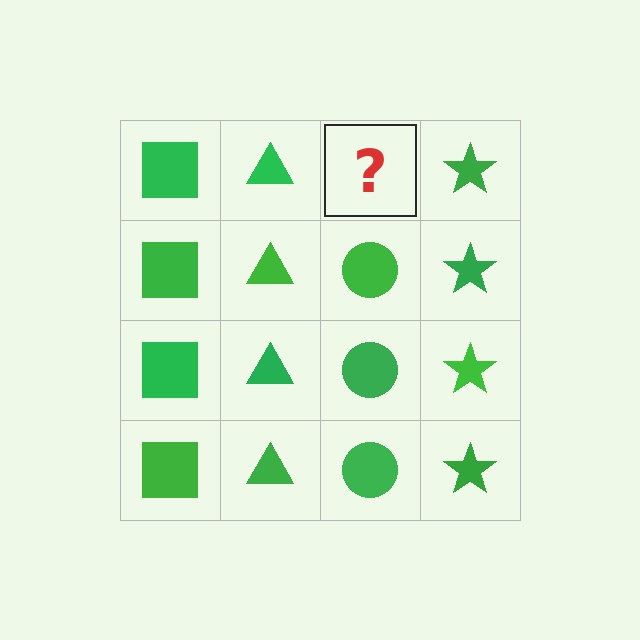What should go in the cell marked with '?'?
The missing cell should contain a green circle.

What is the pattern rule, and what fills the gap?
The rule is that each column has a consistent shape. The gap should be filled with a green circle.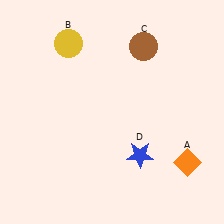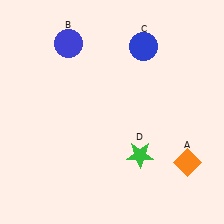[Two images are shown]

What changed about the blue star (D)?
In Image 1, D is blue. In Image 2, it changed to green.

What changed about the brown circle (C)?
In Image 1, C is brown. In Image 2, it changed to blue.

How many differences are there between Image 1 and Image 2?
There are 3 differences between the two images.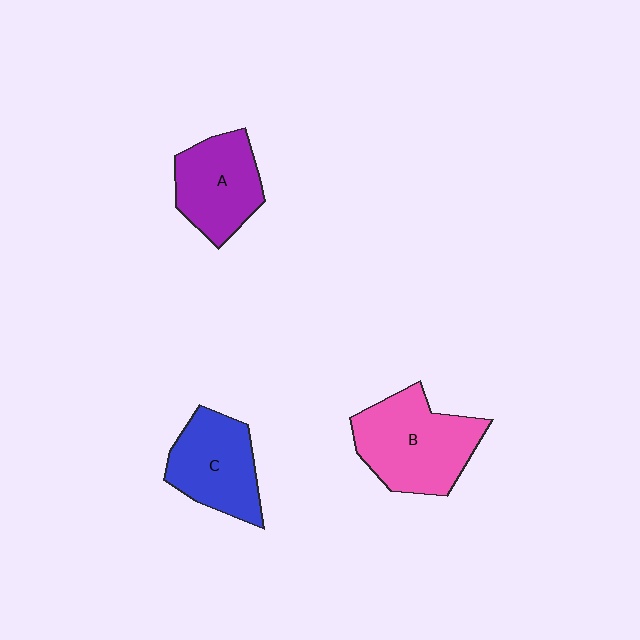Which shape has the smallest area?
Shape A (purple).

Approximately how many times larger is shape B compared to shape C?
Approximately 1.3 times.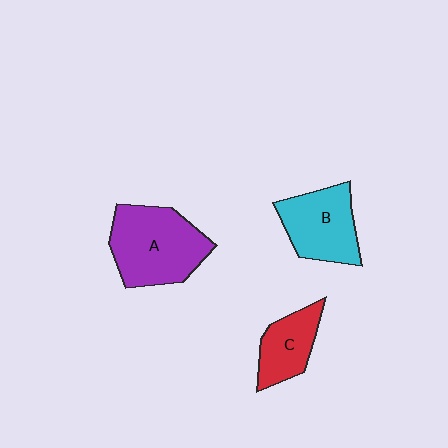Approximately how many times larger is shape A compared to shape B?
Approximately 1.3 times.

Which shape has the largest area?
Shape A (purple).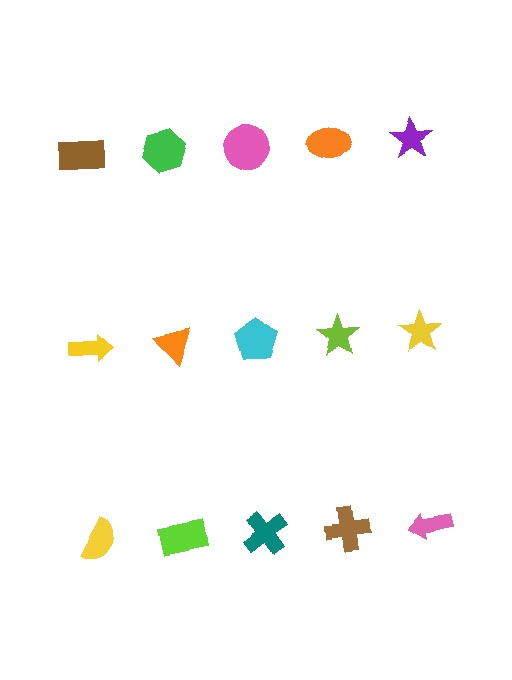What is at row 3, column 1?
A yellow semicircle.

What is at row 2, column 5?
A yellow star.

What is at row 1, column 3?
A pink circle.